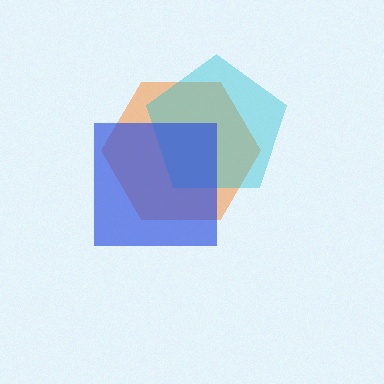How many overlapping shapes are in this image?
There are 3 overlapping shapes in the image.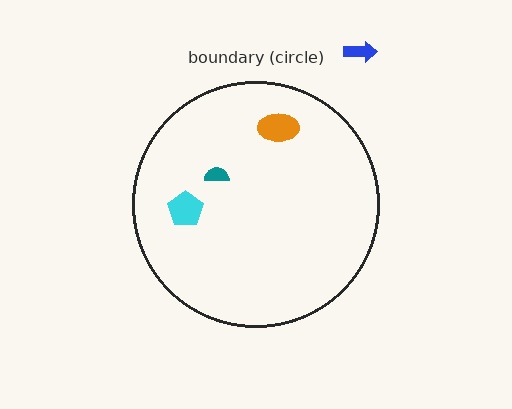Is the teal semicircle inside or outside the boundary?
Inside.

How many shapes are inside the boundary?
3 inside, 1 outside.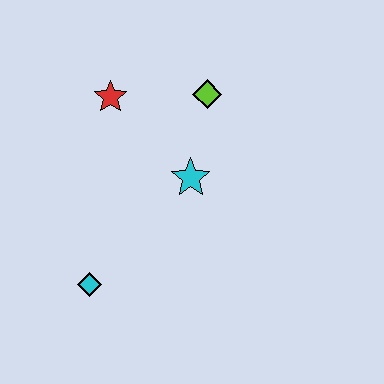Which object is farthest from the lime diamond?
The cyan diamond is farthest from the lime diamond.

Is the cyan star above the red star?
No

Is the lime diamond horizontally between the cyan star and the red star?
No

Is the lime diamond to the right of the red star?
Yes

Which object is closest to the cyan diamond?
The cyan star is closest to the cyan diamond.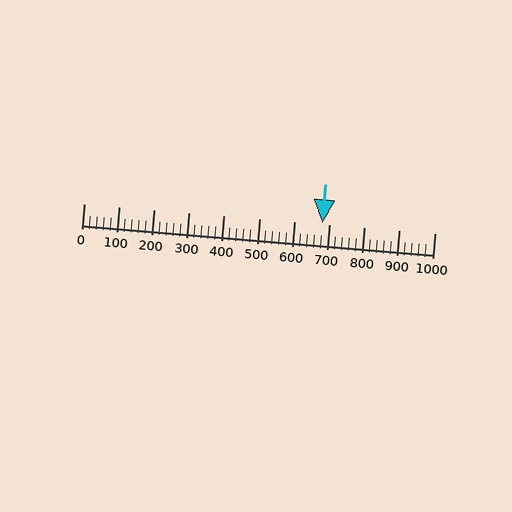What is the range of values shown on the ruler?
The ruler shows values from 0 to 1000.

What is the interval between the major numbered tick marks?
The major tick marks are spaced 100 units apart.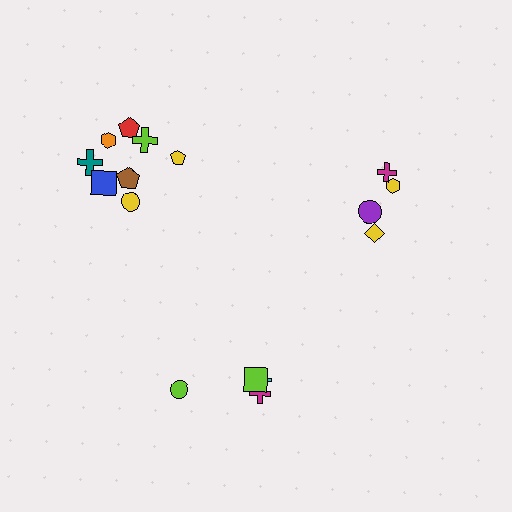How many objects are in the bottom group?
There are 4 objects.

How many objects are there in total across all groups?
There are 16 objects.